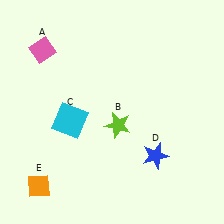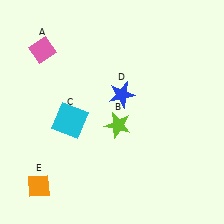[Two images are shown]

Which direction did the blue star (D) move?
The blue star (D) moved up.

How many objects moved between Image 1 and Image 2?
1 object moved between the two images.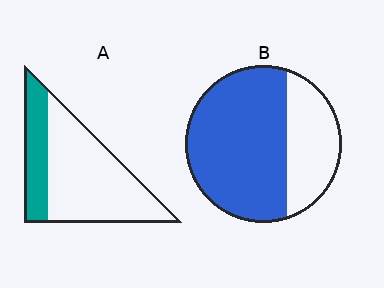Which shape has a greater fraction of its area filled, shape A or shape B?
Shape B.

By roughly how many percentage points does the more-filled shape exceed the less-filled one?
By roughly 40 percentage points (B over A).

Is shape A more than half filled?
No.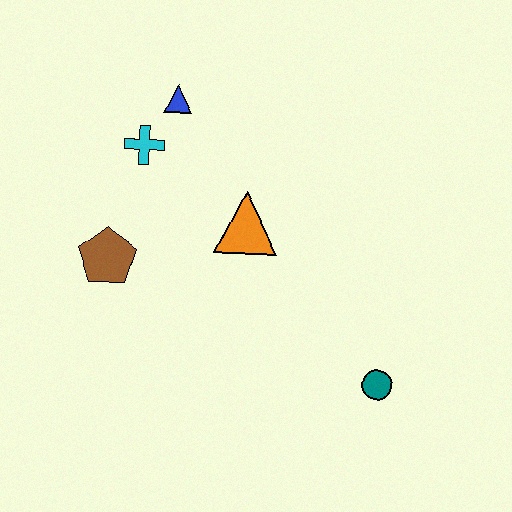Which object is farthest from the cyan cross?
The teal circle is farthest from the cyan cross.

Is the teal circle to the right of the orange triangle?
Yes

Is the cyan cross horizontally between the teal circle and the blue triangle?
No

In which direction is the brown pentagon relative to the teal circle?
The brown pentagon is to the left of the teal circle.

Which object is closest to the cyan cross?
The blue triangle is closest to the cyan cross.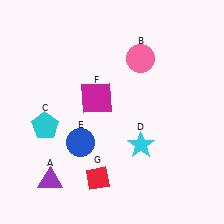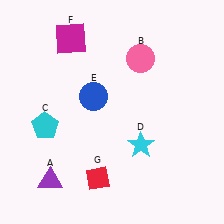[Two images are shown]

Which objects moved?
The objects that moved are: the blue circle (E), the magenta square (F).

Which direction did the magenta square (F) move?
The magenta square (F) moved up.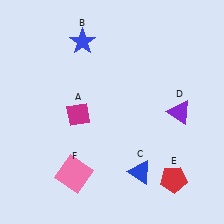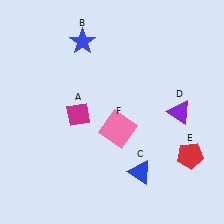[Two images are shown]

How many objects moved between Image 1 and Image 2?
2 objects moved between the two images.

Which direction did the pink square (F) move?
The pink square (F) moved up.